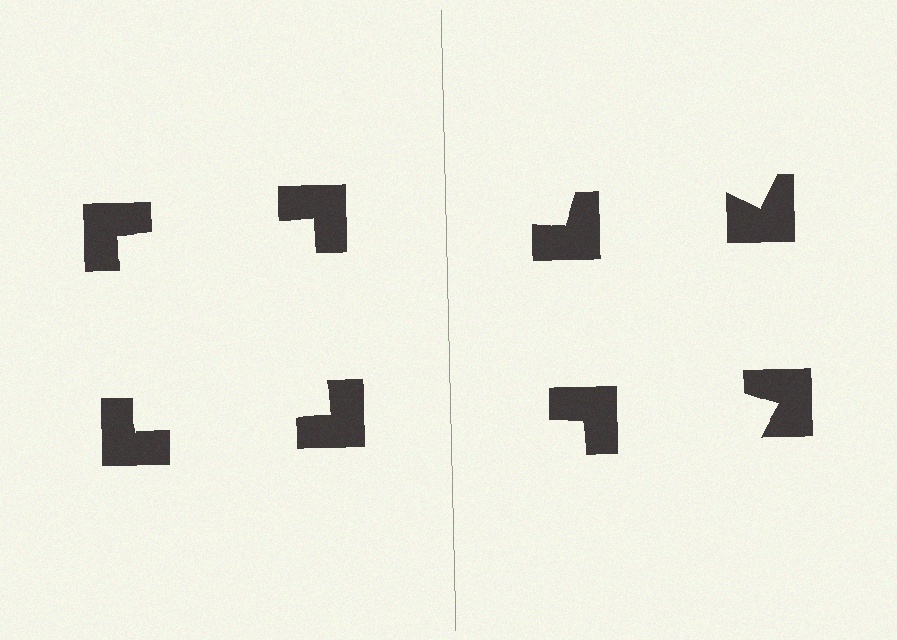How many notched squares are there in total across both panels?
8 — 4 on each side.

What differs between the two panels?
The notched squares are positioned identically on both sides; only the wedge orientations differ. On the left they align to a square; on the right they are misaligned.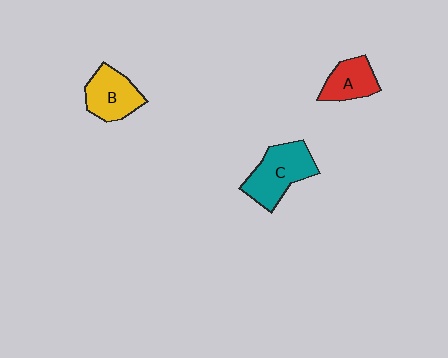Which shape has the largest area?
Shape C (teal).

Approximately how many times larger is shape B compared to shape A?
Approximately 1.3 times.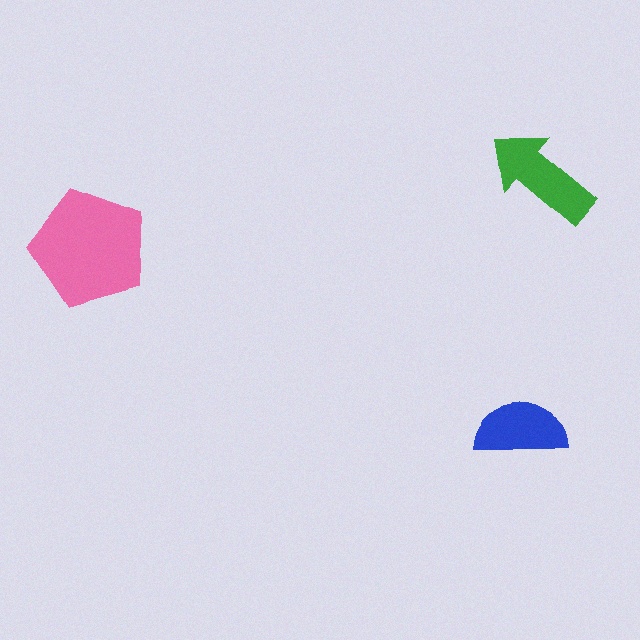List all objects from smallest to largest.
The blue semicircle, the green arrow, the pink pentagon.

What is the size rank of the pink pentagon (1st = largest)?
1st.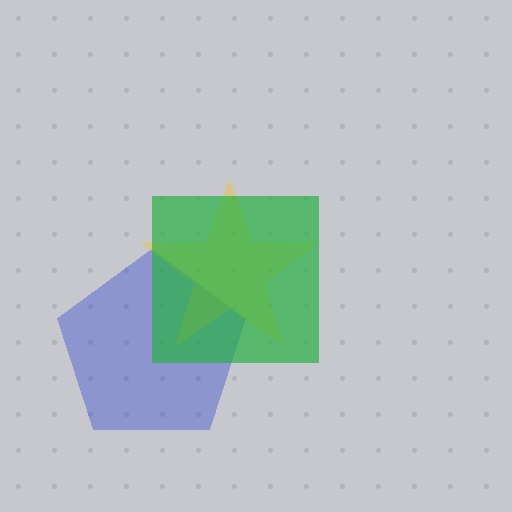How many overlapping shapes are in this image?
There are 3 overlapping shapes in the image.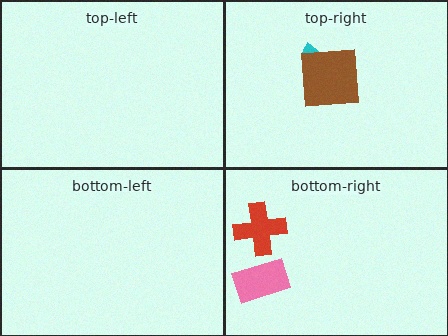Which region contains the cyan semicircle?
The top-right region.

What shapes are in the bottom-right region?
The pink rectangle, the red cross.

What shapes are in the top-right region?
The cyan semicircle, the brown square.